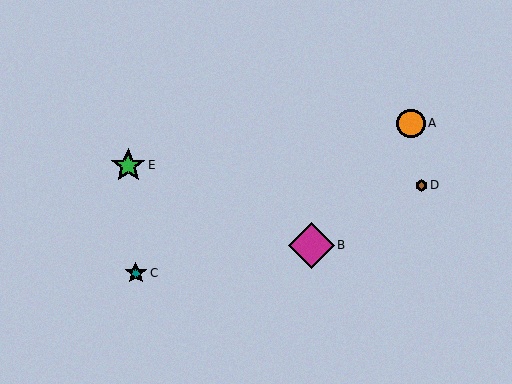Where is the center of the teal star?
The center of the teal star is at (136, 273).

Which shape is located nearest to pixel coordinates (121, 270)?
The teal star (labeled C) at (136, 273) is nearest to that location.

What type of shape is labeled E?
Shape E is a green star.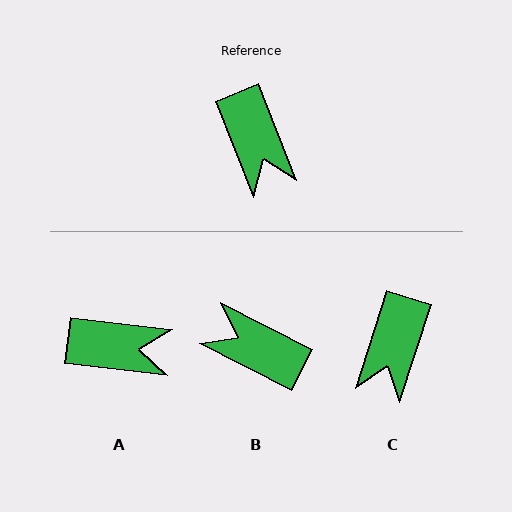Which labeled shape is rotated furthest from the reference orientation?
B, about 139 degrees away.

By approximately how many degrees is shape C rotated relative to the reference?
Approximately 39 degrees clockwise.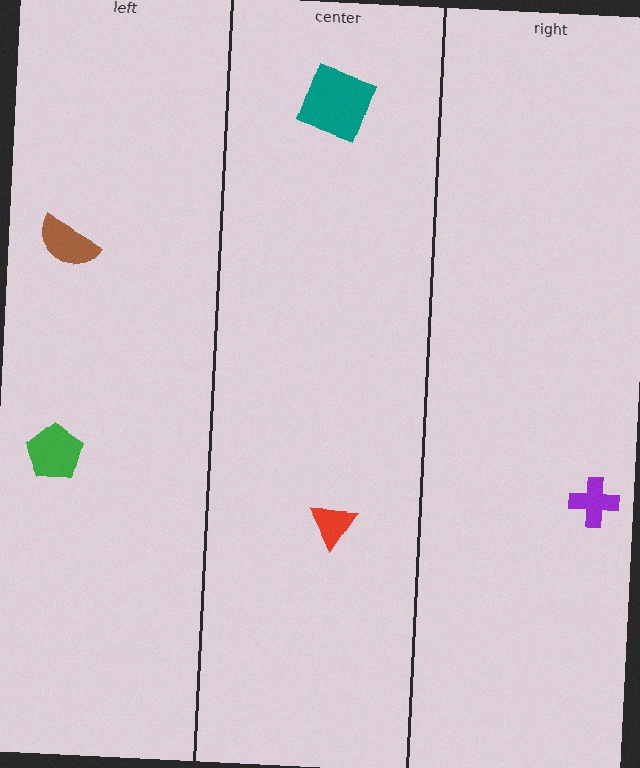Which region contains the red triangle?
The center region.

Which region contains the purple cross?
The right region.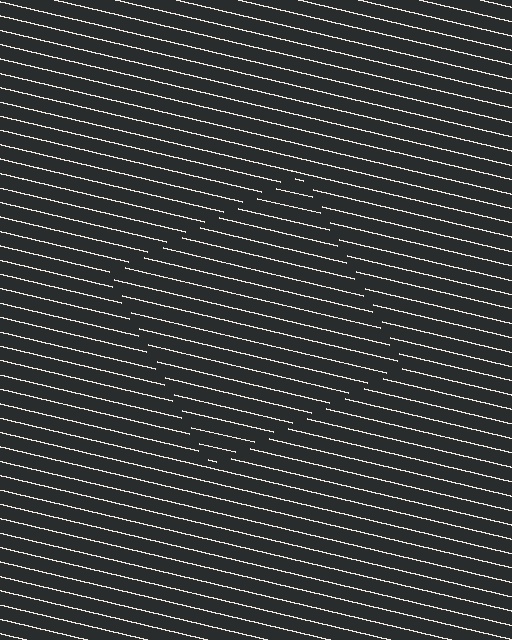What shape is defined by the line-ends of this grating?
An illusory square. The interior of the shape contains the same grating, shifted by half a period — the contour is defined by the phase discontinuity where line-ends from the inner and outer gratings abut.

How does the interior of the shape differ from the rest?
The interior of the shape contains the same grating, shifted by half a period — the contour is defined by the phase discontinuity where line-ends from the inner and outer gratings abut.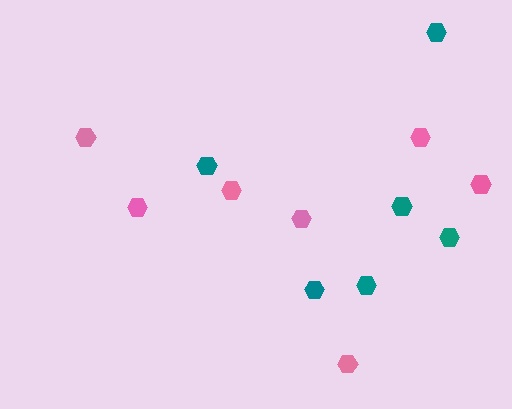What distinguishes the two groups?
There are 2 groups: one group of pink hexagons (7) and one group of teal hexagons (6).